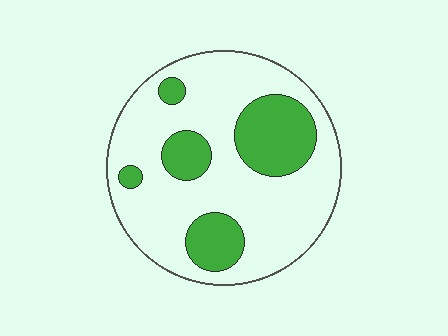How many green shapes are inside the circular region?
5.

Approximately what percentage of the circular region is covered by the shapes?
Approximately 25%.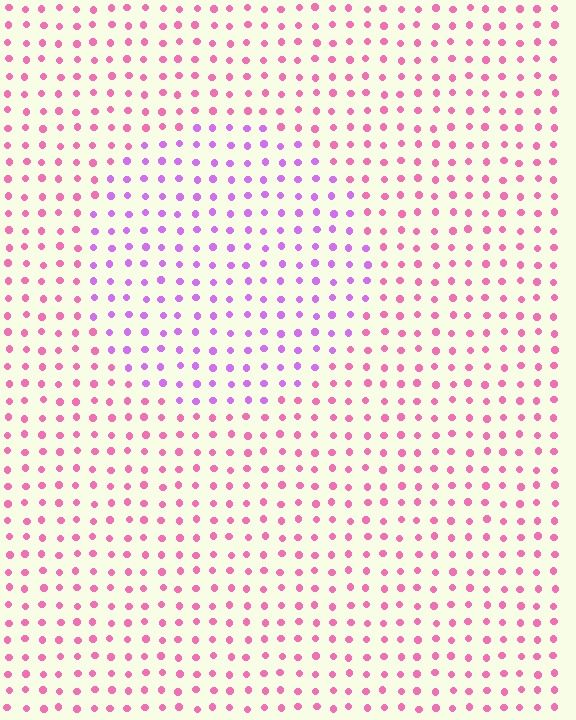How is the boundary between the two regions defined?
The boundary is defined purely by a slight shift in hue (about 43 degrees). Spacing, size, and orientation are identical on both sides.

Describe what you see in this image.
The image is filled with small pink elements in a uniform arrangement. A circle-shaped region is visible where the elements are tinted to a slightly different hue, forming a subtle color boundary.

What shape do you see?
I see a circle.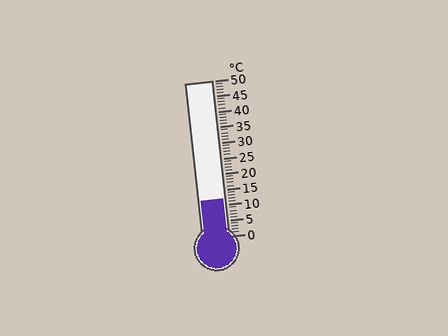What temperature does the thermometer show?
The thermometer shows approximately 12°C.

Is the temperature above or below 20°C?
The temperature is below 20°C.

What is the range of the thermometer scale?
The thermometer scale ranges from 0°C to 50°C.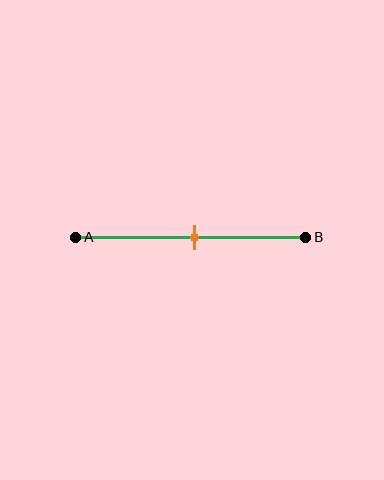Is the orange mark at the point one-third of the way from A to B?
No, the mark is at about 50% from A, not at the 33% one-third point.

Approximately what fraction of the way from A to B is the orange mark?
The orange mark is approximately 50% of the way from A to B.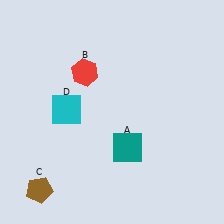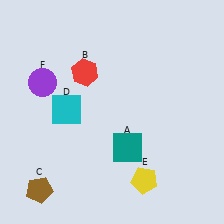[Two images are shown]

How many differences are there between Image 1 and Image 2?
There are 2 differences between the two images.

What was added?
A yellow pentagon (E), a purple circle (F) were added in Image 2.